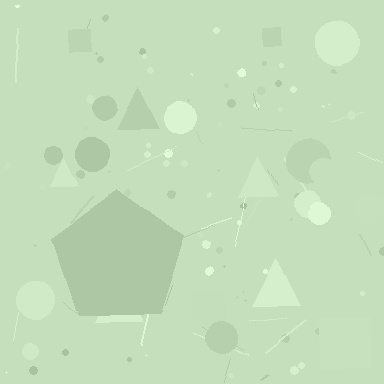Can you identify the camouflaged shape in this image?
The camouflaged shape is a pentagon.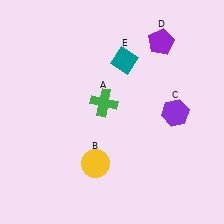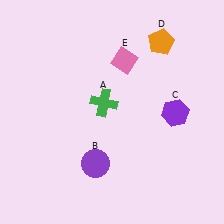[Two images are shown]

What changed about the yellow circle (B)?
In Image 1, B is yellow. In Image 2, it changed to purple.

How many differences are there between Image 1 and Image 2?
There are 3 differences between the two images.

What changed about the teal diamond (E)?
In Image 1, E is teal. In Image 2, it changed to pink.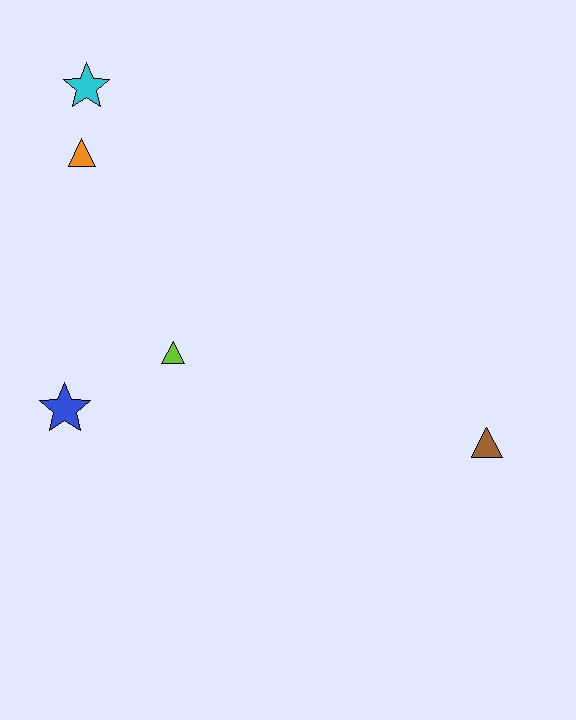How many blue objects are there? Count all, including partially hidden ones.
There is 1 blue object.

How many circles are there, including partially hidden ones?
There are no circles.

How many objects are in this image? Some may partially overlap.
There are 5 objects.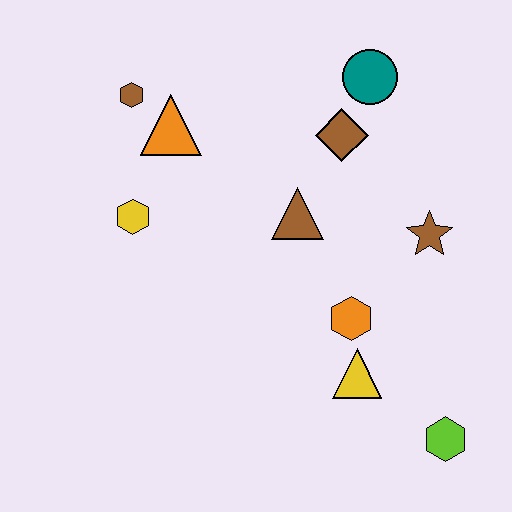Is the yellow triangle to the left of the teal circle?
Yes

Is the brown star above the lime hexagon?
Yes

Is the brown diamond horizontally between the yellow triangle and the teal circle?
No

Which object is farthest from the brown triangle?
The lime hexagon is farthest from the brown triangle.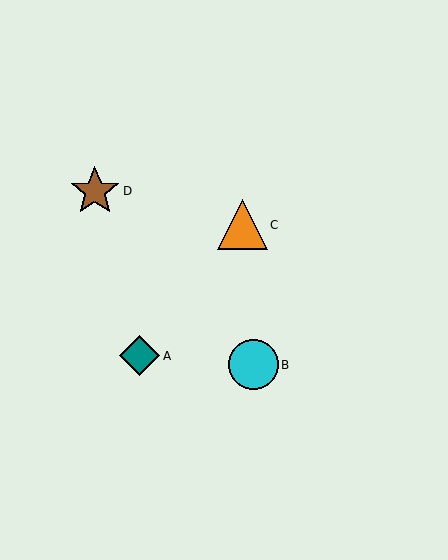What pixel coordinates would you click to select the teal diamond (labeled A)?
Click at (140, 356) to select the teal diamond A.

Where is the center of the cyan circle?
The center of the cyan circle is at (254, 365).